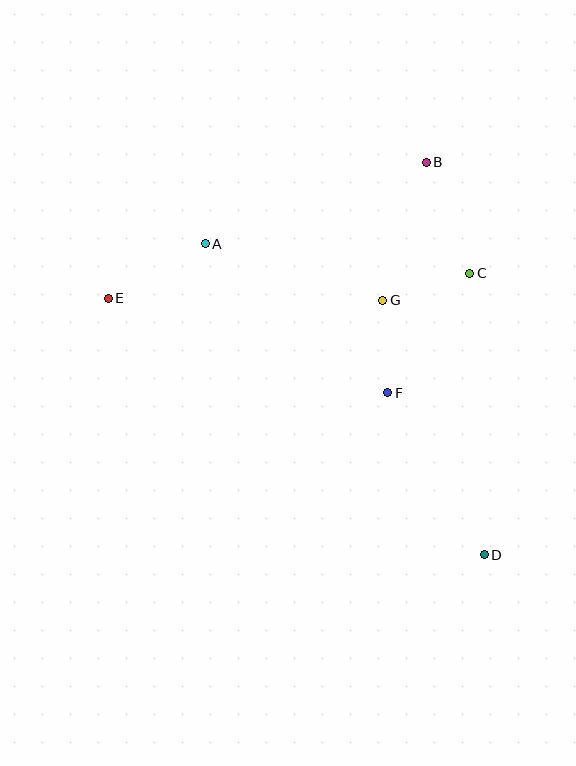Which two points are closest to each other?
Points C and G are closest to each other.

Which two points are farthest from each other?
Points D and E are farthest from each other.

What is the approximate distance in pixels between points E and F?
The distance between E and F is approximately 295 pixels.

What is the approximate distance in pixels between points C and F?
The distance between C and F is approximately 145 pixels.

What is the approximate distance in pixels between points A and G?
The distance between A and G is approximately 186 pixels.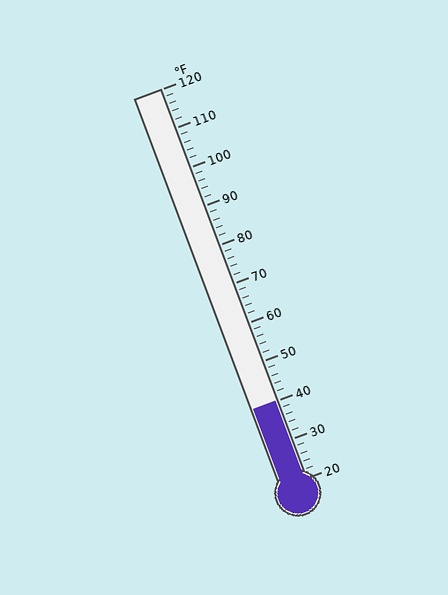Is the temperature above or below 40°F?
The temperature is at 40°F.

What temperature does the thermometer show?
The thermometer shows approximately 40°F.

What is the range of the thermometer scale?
The thermometer scale ranges from 20°F to 120°F.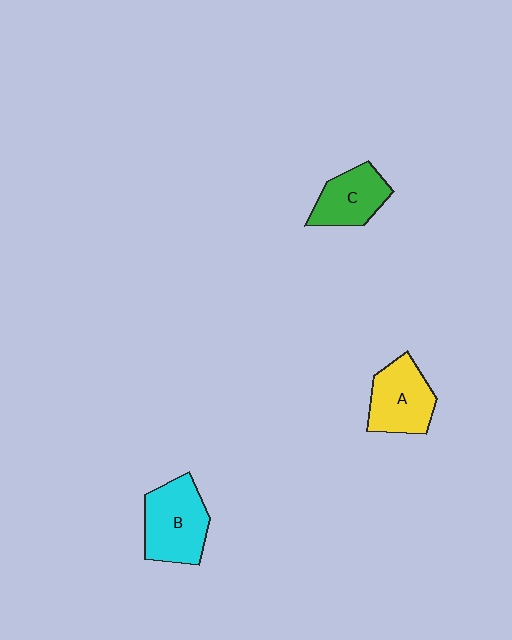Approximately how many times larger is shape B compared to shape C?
Approximately 1.3 times.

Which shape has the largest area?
Shape B (cyan).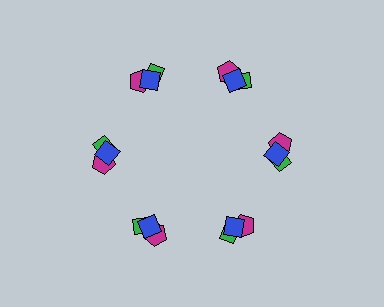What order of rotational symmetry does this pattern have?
This pattern has 6-fold rotational symmetry.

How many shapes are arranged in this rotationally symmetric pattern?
There are 18 shapes, arranged in 6 groups of 3.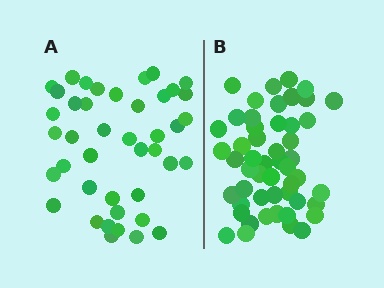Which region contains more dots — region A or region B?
Region B (the right region) has more dots.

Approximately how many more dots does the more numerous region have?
Region B has roughly 8 or so more dots than region A.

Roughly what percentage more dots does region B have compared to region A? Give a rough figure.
About 20% more.